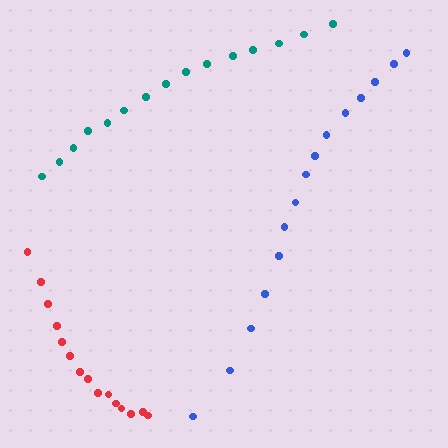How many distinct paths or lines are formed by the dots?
There are 3 distinct paths.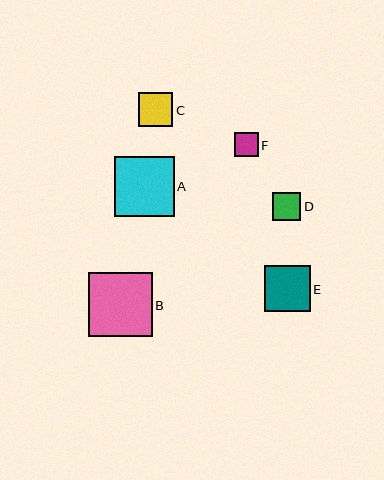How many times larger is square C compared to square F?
Square C is approximately 1.4 times the size of square F.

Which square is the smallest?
Square F is the smallest with a size of approximately 24 pixels.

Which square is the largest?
Square B is the largest with a size of approximately 63 pixels.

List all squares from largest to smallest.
From largest to smallest: B, A, E, C, D, F.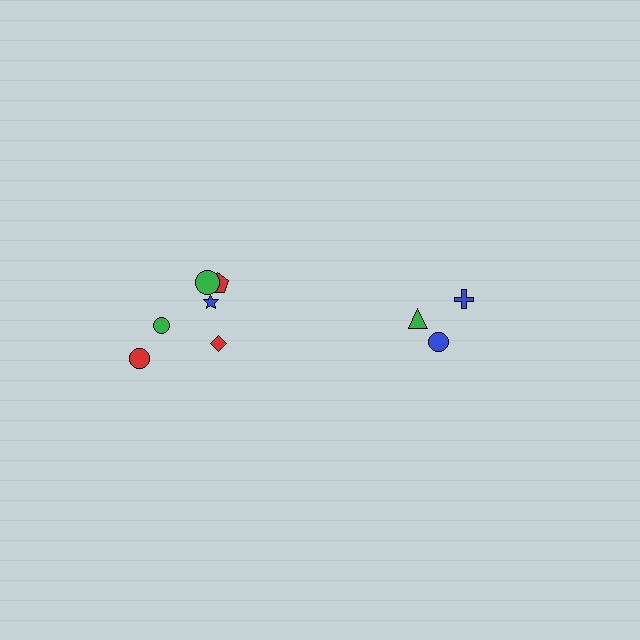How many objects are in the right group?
There are 3 objects.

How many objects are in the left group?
There are 6 objects.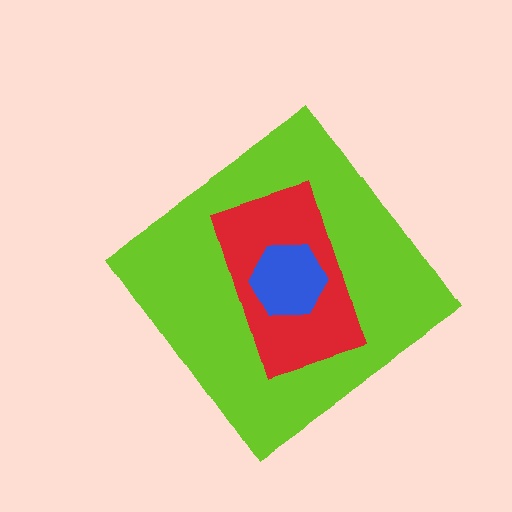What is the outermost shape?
The lime diamond.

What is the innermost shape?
The blue hexagon.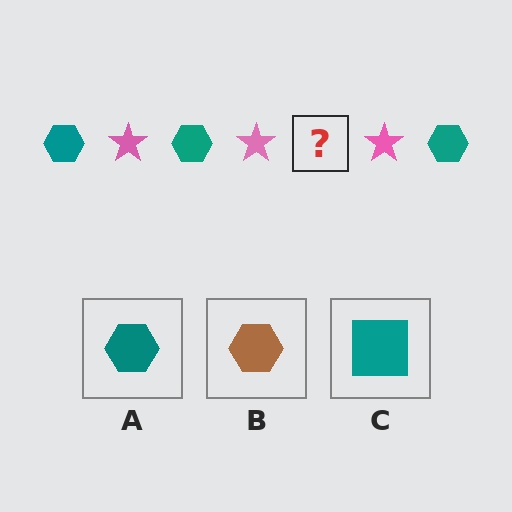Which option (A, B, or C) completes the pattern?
A.